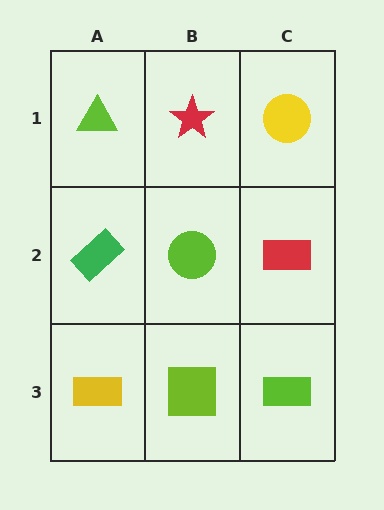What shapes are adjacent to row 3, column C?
A red rectangle (row 2, column C), a lime square (row 3, column B).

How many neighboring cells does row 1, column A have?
2.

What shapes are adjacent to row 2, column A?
A lime triangle (row 1, column A), a yellow rectangle (row 3, column A), a lime circle (row 2, column B).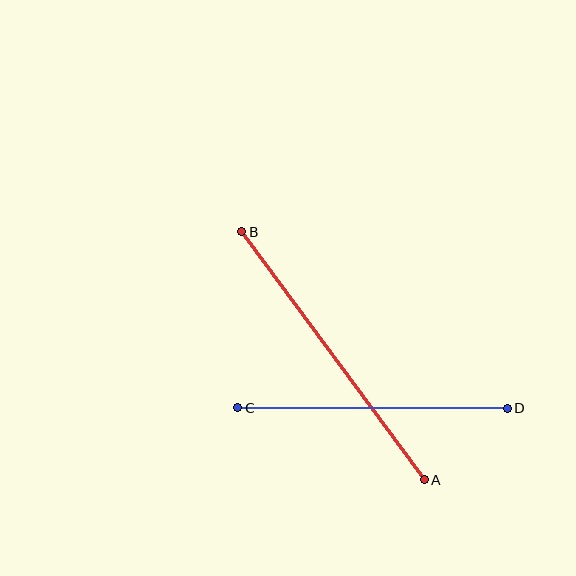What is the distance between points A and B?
The distance is approximately 308 pixels.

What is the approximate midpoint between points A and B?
The midpoint is at approximately (333, 356) pixels.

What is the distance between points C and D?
The distance is approximately 269 pixels.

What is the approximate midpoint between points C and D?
The midpoint is at approximately (372, 408) pixels.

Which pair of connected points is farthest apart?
Points A and B are farthest apart.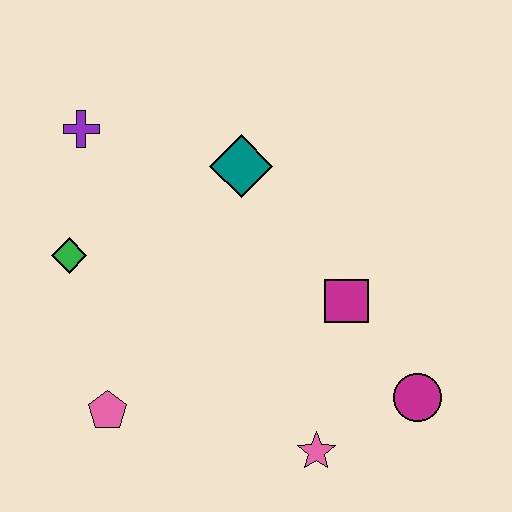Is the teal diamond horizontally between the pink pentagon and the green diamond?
No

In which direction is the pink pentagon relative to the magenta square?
The pink pentagon is to the left of the magenta square.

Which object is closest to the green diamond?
The purple cross is closest to the green diamond.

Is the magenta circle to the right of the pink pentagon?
Yes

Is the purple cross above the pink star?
Yes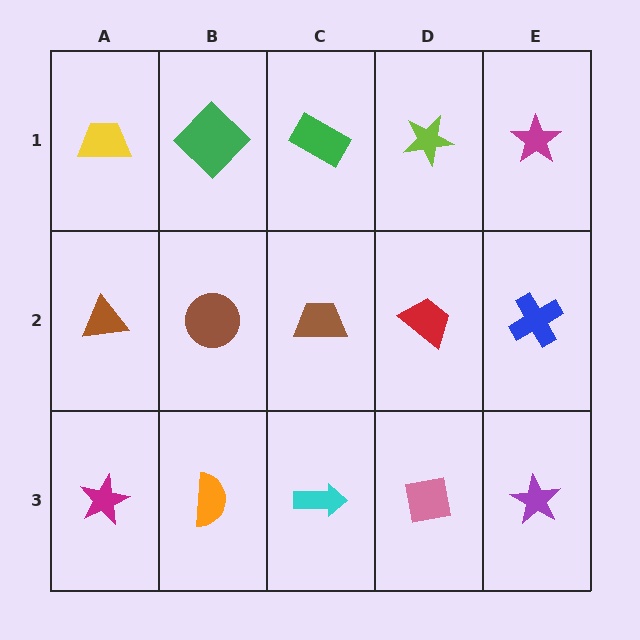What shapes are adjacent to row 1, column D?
A red trapezoid (row 2, column D), a green rectangle (row 1, column C), a magenta star (row 1, column E).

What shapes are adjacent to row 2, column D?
A lime star (row 1, column D), a pink square (row 3, column D), a brown trapezoid (row 2, column C), a blue cross (row 2, column E).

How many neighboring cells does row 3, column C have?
3.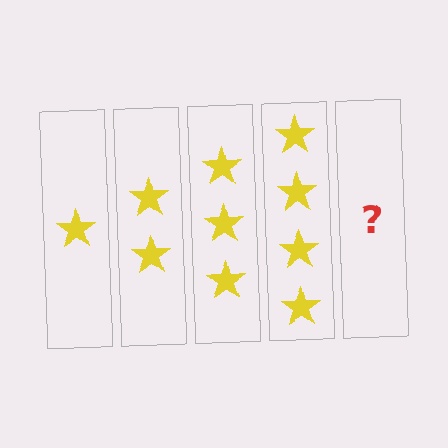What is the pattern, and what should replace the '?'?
The pattern is that each step adds one more star. The '?' should be 5 stars.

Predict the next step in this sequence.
The next step is 5 stars.